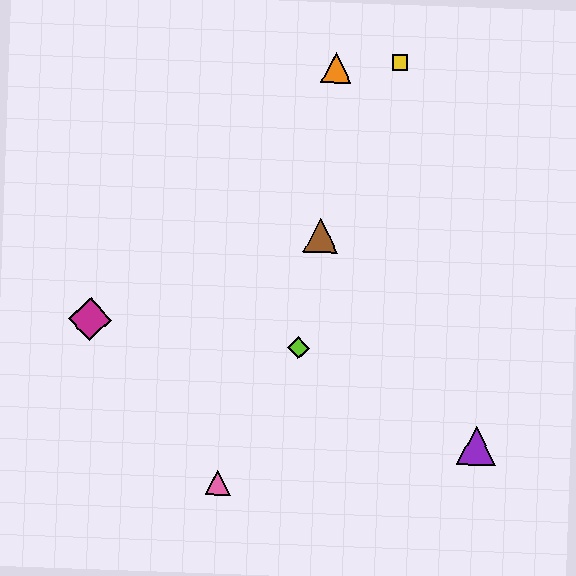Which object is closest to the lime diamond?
The brown triangle is closest to the lime diamond.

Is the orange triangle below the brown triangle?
No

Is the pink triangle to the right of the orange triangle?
No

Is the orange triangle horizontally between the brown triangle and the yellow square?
Yes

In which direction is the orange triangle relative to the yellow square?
The orange triangle is to the left of the yellow square.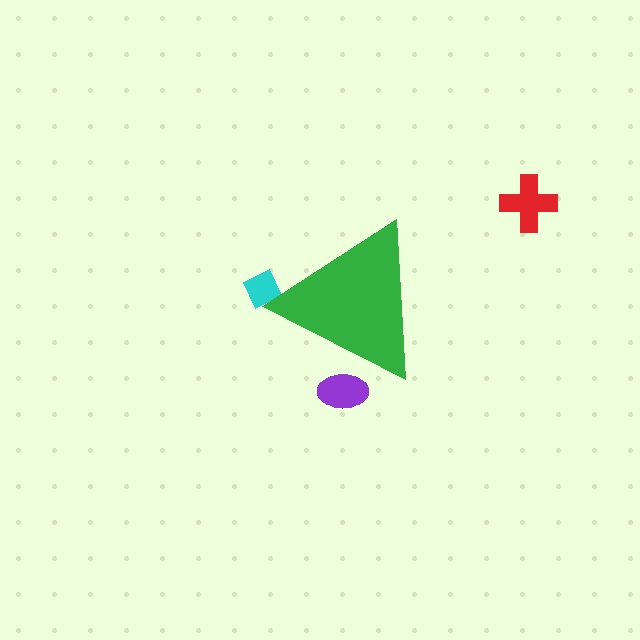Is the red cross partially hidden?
No, the red cross is fully visible.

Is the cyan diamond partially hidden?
Yes, the cyan diamond is partially hidden behind the green triangle.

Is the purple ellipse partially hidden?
Yes, the purple ellipse is partially hidden behind the green triangle.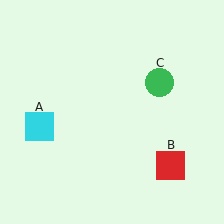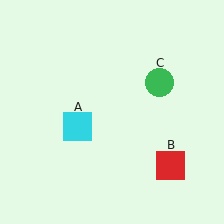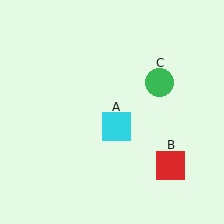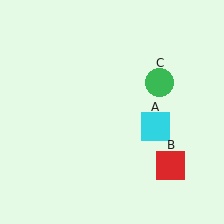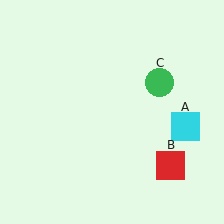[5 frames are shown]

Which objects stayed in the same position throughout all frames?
Red square (object B) and green circle (object C) remained stationary.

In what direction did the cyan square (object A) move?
The cyan square (object A) moved right.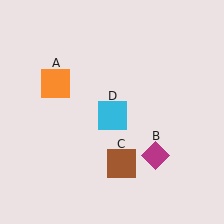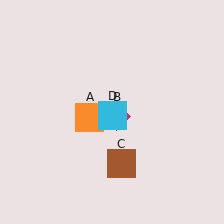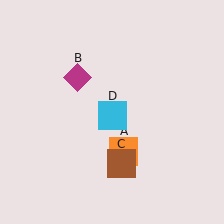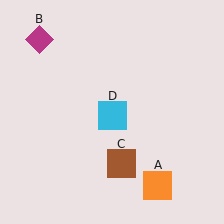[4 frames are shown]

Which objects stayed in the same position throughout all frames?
Brown square (object C) and cyan square (object D) remained stationary.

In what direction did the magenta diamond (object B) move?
The magenta diamond (object B) moved up and to the left.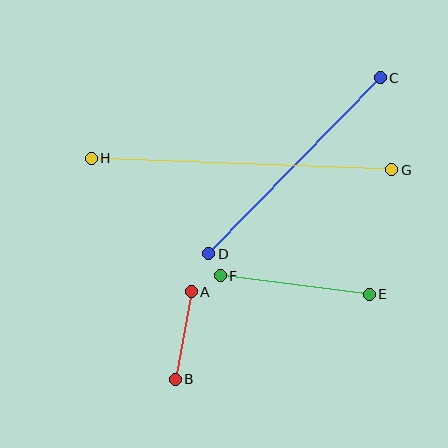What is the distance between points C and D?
The distance is approximately 245 pixels.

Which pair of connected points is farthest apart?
Points G and H are farthest apart.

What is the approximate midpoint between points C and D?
The midpoint is at approximately (294, 166) pixels.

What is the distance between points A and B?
The distance is approximately 89 pixels.